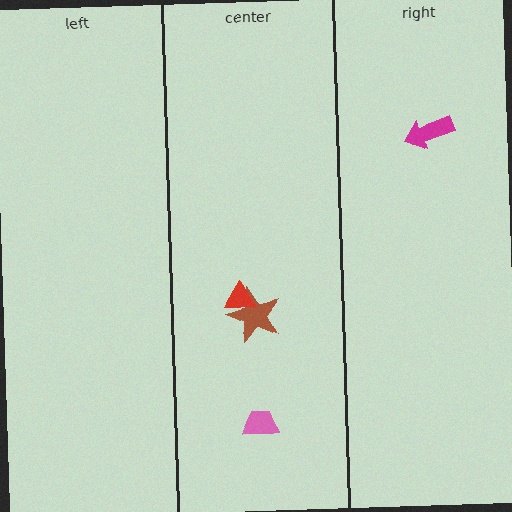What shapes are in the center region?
The brown star, the pink trapezoid, the red triangle.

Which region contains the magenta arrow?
The right region.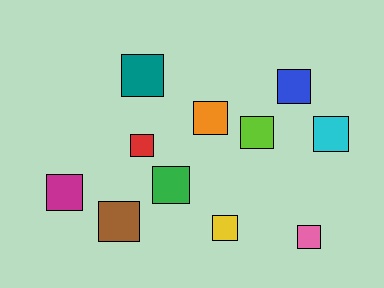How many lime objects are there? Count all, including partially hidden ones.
There is 1 lime object.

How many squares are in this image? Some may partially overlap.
There are 11 squares.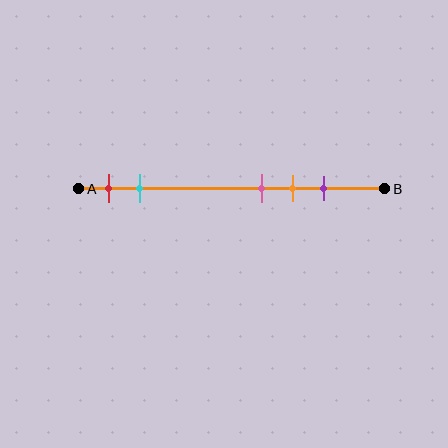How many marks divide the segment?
There are 5 marks dividing the segment.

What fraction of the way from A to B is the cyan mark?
The cyan mark is approximately 20% (0.2) of the way from A to B.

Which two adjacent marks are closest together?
The pink and orange marks are the closest adjacent pair.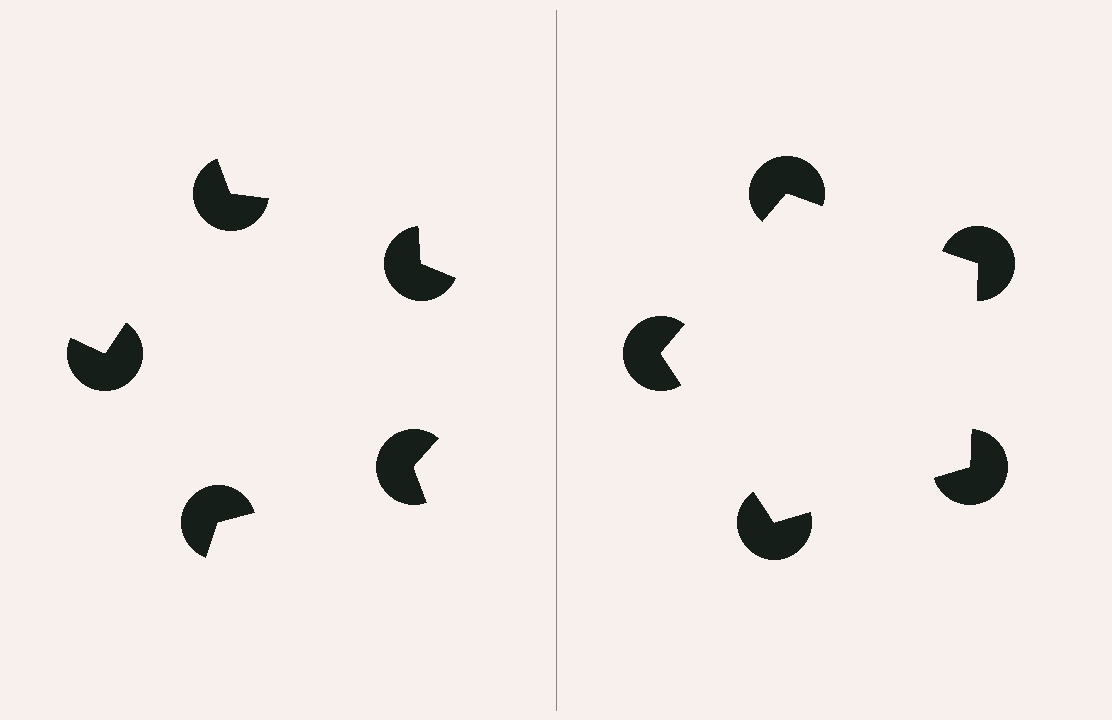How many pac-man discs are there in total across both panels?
10 — 5 on each side.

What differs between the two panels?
The pac-man discs are positioned identically on both sides; only the wedge orientations differ. On the right they align to a pentagon; on the left they are misaligned.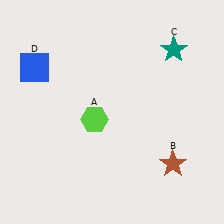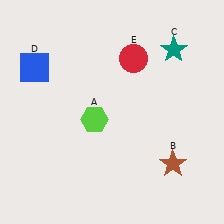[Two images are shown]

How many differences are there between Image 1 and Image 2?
There is 1 difference between the two images.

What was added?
A red circle (E) was added in Image 2.